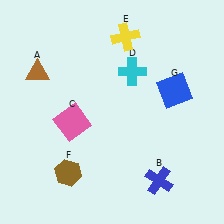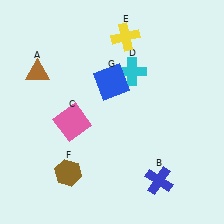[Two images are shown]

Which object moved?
The blue square (G) moved left.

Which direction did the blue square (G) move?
The blue square (G) moved left.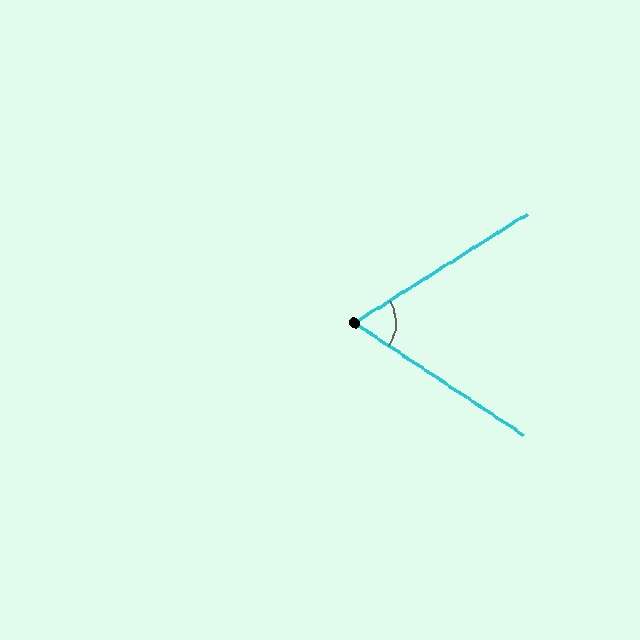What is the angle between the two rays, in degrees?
Approximately 66 degrees.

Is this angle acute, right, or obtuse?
It is acute.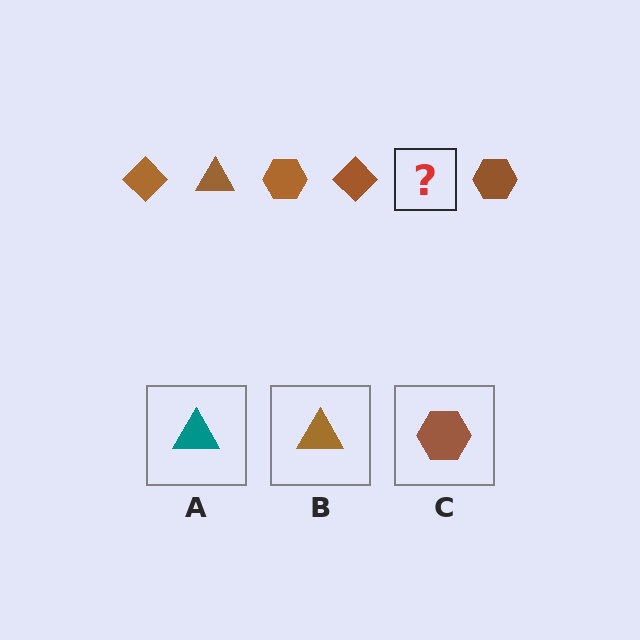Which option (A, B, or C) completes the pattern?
B.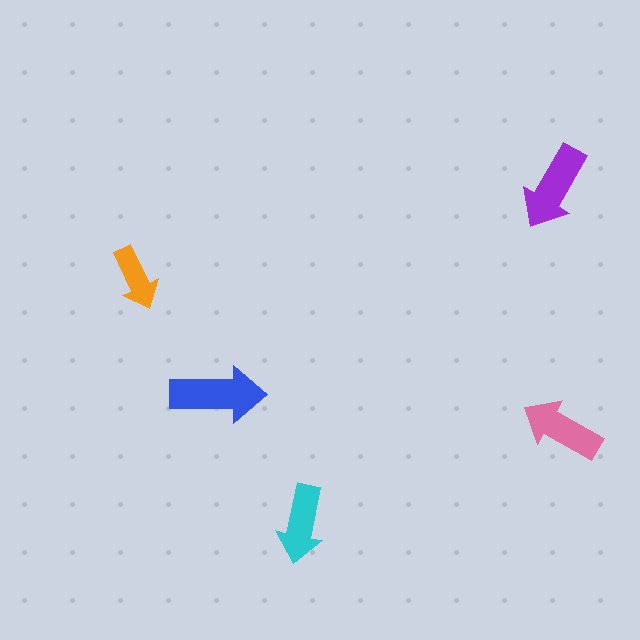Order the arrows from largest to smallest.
the blue one, the purple one, the pink one, the cyan one, the orange one.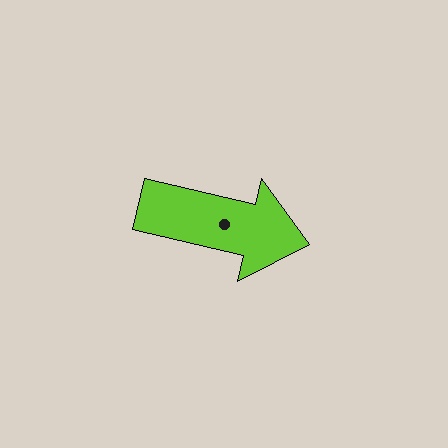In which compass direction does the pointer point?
East.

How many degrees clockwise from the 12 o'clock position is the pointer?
Approximately 103 degrees.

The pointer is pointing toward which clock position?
Roughly 3 o'clock.